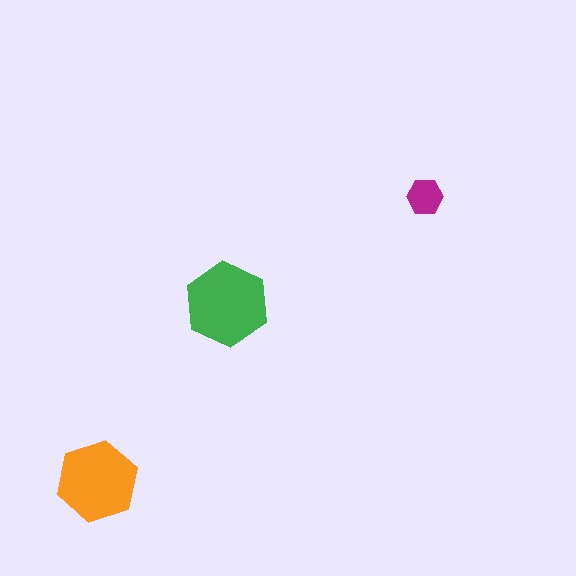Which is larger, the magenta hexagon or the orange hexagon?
The orange one.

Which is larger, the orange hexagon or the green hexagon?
The green one.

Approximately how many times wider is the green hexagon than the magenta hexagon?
About 2.5 times wider.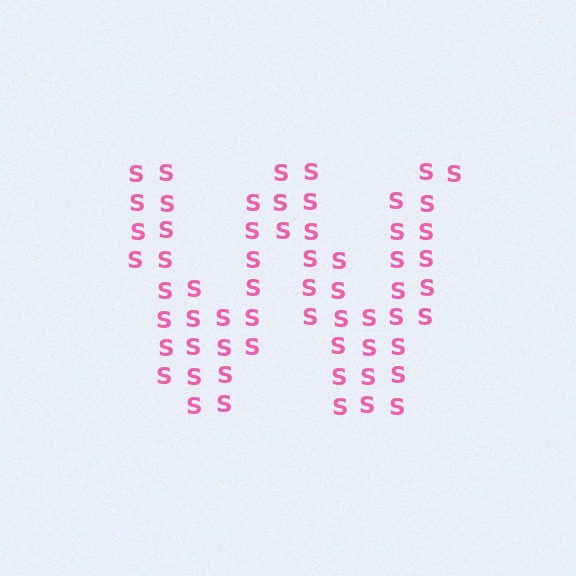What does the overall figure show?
The overall figure shows the letter W.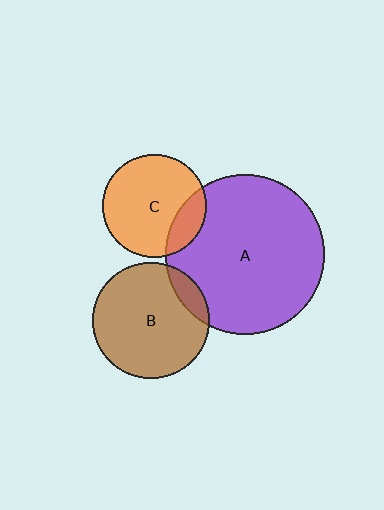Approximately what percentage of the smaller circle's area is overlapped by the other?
Approximately 20%.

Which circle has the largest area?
Circle A (purple).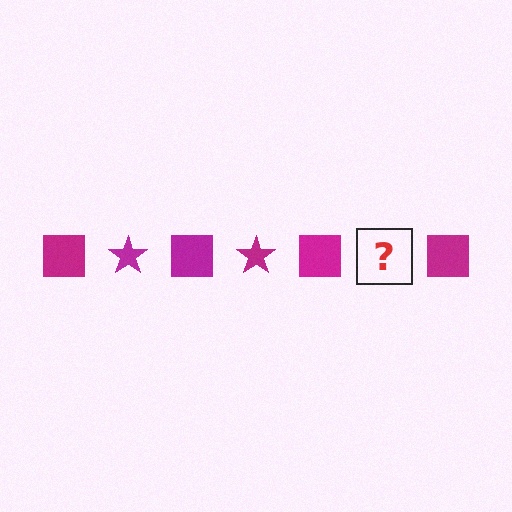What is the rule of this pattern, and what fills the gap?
The rule is that the pattern cycles through square, star shapes in magenta. The gap should be filled with a magenta star.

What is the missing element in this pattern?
The missing element is a magenta star.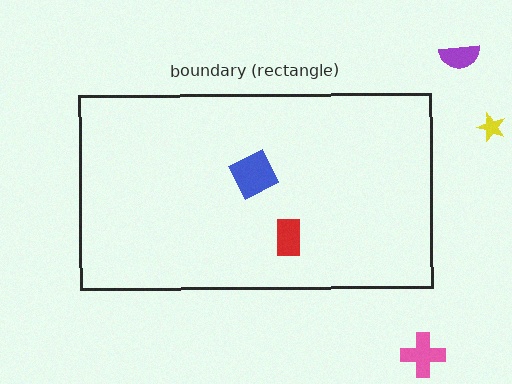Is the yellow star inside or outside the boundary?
Outside.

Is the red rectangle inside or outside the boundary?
Inside.